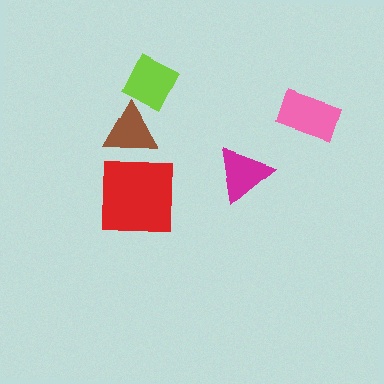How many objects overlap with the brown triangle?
1 object overlaps with the brown triangle.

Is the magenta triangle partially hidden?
No, no other shape covers it.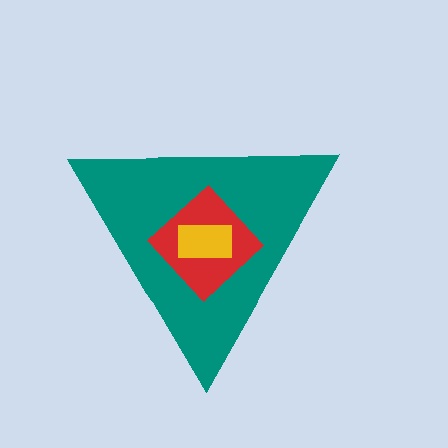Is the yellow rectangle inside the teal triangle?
Yes.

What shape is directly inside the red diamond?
The yellow rectangle.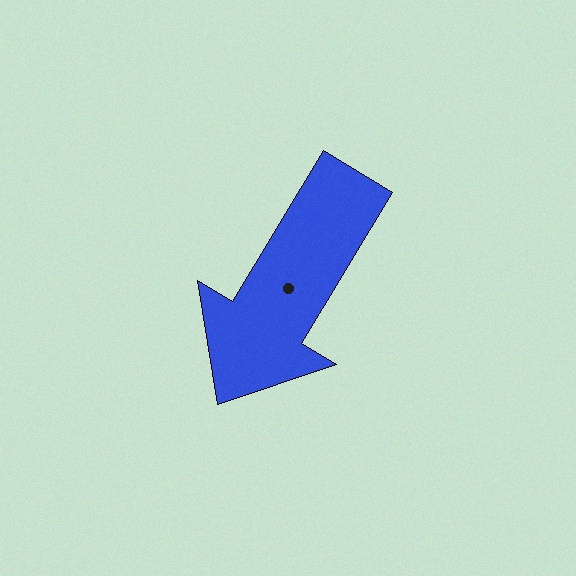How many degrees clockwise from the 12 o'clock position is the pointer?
Approximately 211 degrees.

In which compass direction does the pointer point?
Southwest.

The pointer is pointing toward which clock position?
Roughly 7 o'clock.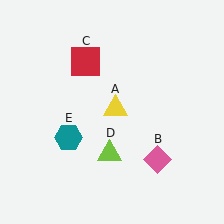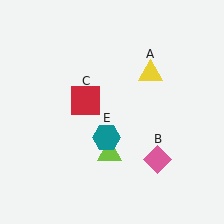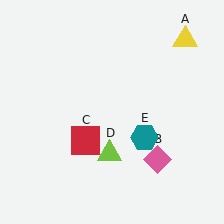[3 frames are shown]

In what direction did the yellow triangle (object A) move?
The yellow triangle (object A) moved up and to the right.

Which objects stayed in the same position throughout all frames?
Pink diamond (object B) and lime triangle (object D) remained stationary.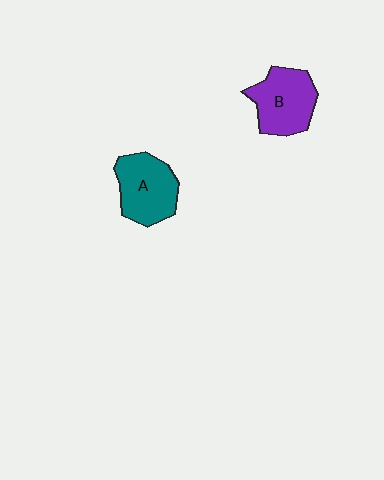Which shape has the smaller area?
Shape B (purple).